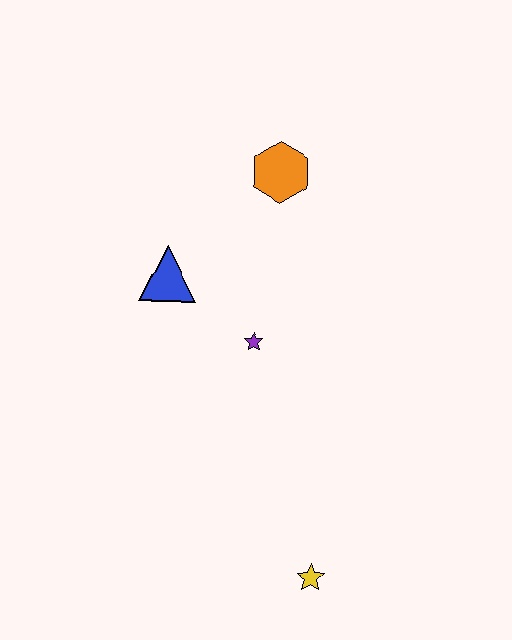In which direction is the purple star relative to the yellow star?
The purple star is above the yellow star.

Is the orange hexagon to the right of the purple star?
Yes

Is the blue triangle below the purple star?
No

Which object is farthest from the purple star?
The yellow star is farthest from the purple star.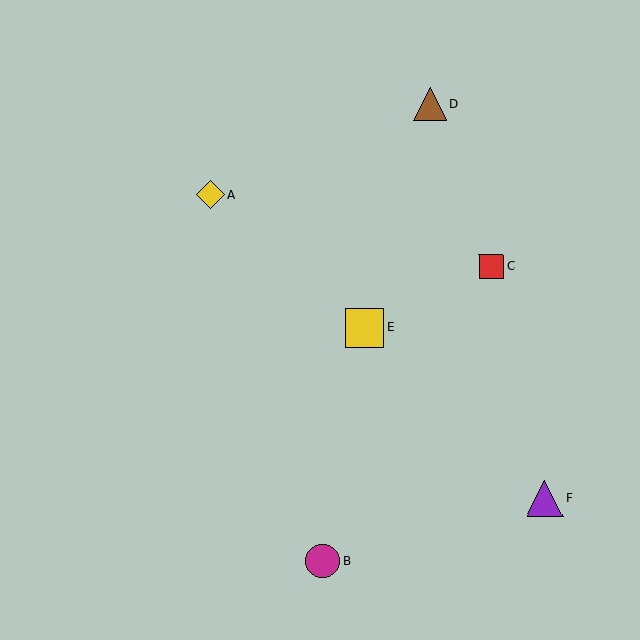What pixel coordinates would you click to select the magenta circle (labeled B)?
Click at (323, 561) to select the magenta circle B.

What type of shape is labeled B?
Shape B is a magenta circle.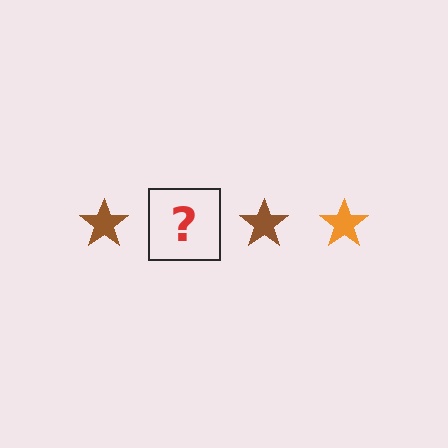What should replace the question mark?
The question mark should be replaced with an orange star.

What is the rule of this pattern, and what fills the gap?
The rule is that the pattern cycles through brown, orange stars. The gap should be filled with an orange star.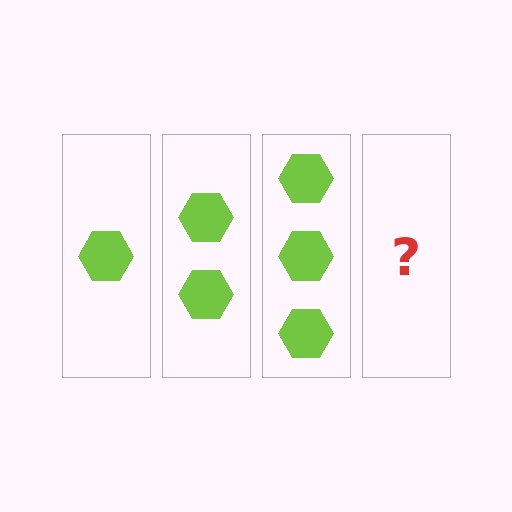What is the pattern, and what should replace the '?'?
The pattern is that each step adds one more hexagon. The '?' should be 4 hexagons.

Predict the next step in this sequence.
The next step is 4 hexagons.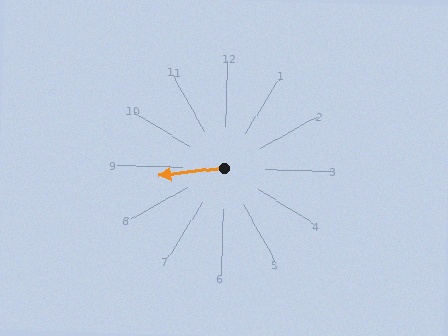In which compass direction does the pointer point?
West.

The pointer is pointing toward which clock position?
Roughly 9 o'clock.